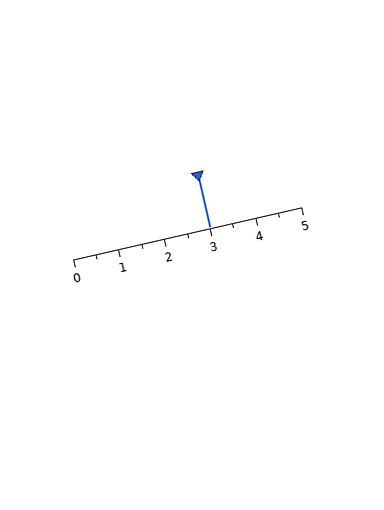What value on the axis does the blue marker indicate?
The marker indicates approximately 3.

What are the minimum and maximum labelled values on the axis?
The axis runs from 0 to 5.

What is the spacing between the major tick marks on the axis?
The major ticks are spaced 1 apart.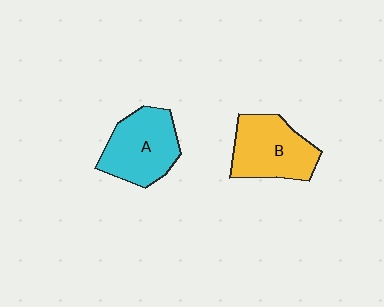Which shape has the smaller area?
Shape B (yellow).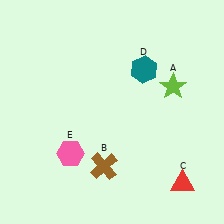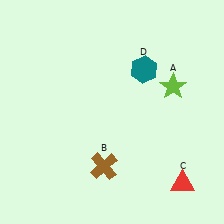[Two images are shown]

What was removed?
The pink hexagon (E) was removed in Image 2.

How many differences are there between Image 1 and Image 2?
There is 1 difference between the two images.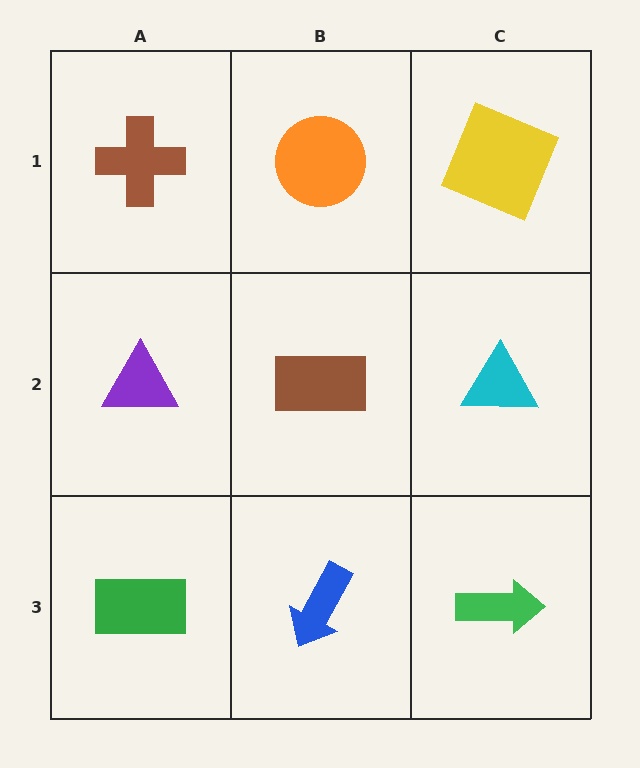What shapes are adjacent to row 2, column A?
A brown cross (row 1, column A), a green rectangle (row 3, column A), a brown rectangle (row 2, column B).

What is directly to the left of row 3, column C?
A blue arrow.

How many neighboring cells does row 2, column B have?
4.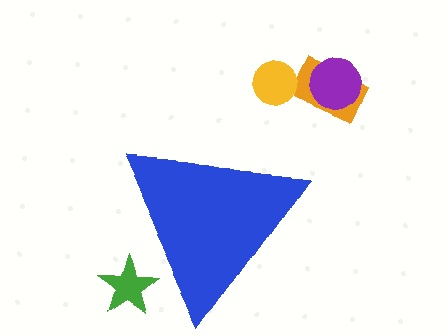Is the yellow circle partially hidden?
No, the yellow circle is fully visible.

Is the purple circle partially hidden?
No, the purple circle is fully visible.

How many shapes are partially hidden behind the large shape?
1 shape is partially hidden.